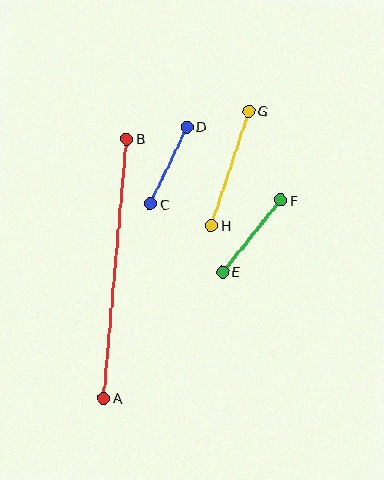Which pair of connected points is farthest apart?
Points A and B are farthest apart.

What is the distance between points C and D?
The distance is approximately 85 pixels.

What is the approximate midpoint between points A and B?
The midpoint is at approximately (115, 268) pixels.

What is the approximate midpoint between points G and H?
The midpoint is at approximately (230, 168) pixels.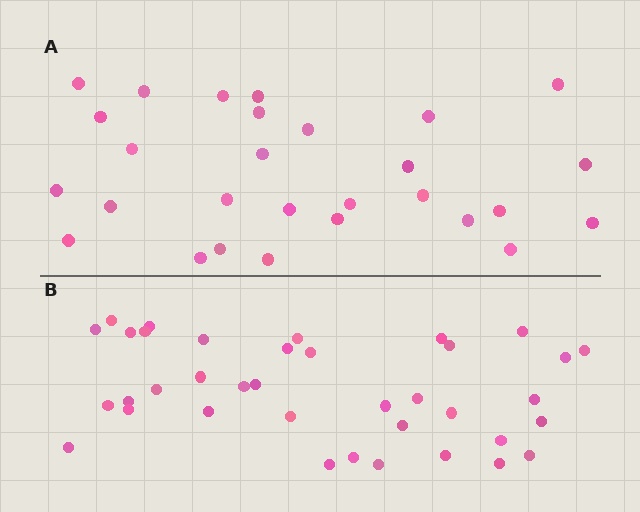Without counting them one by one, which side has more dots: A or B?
Region B (the bottom region) has more dots.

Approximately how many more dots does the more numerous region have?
Region B has roughly 8 or so more dots than region A.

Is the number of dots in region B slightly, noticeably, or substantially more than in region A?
Region B has noticeably more, but not dramatically so. The ratio is roughly 1.3 to 1.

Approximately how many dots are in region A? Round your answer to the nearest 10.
About 30 dots. (The exact count is 28, which rounds to 30.)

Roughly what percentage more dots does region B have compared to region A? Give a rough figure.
About 30% more.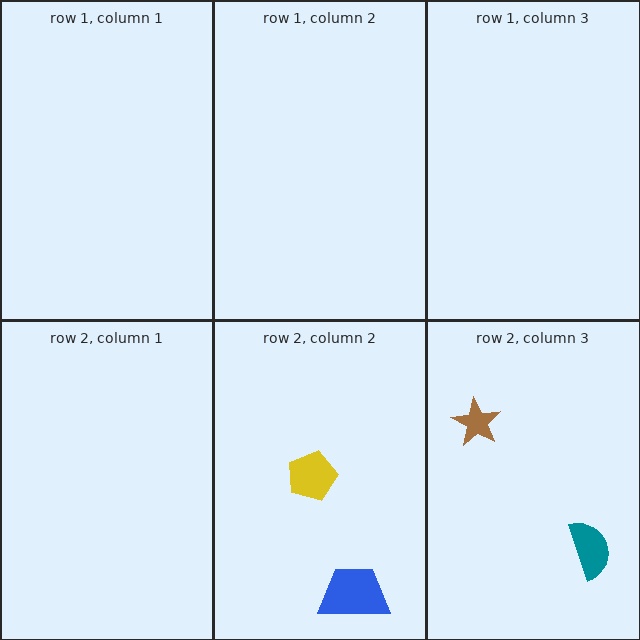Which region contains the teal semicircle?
The row 2, column 3 region.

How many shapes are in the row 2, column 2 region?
2.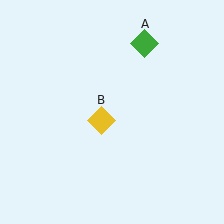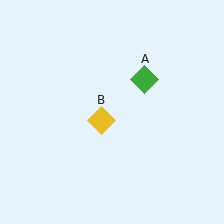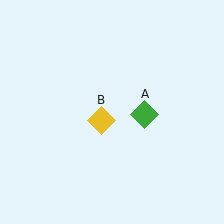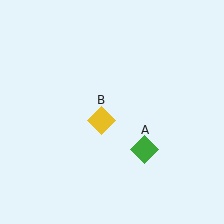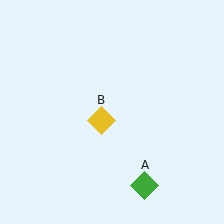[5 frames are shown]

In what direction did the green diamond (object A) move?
The green diamond (object A) moved down.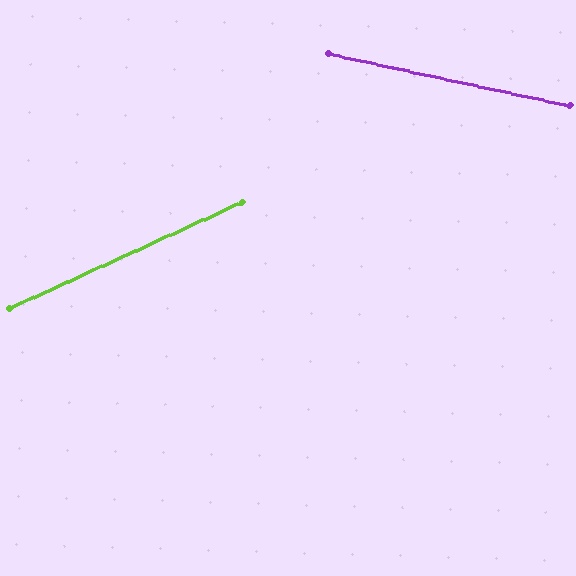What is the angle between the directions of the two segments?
Approximately 37 degrees.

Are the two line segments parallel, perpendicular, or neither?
Neither parallel nor perpendicular — they differ by about 37°.